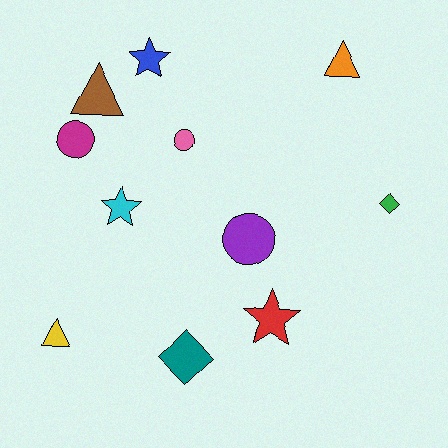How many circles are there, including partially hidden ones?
There are 3 circles.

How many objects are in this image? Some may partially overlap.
There are 11 objects.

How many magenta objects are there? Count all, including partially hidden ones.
There is 1 magenta object.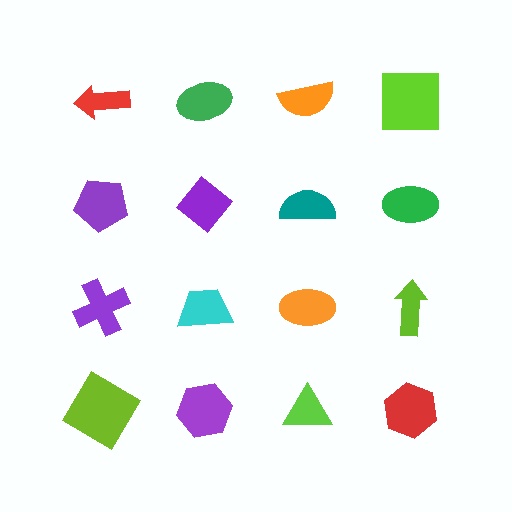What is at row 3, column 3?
An orange ellipse.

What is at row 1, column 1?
A red arrow.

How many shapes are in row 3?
4 shapes.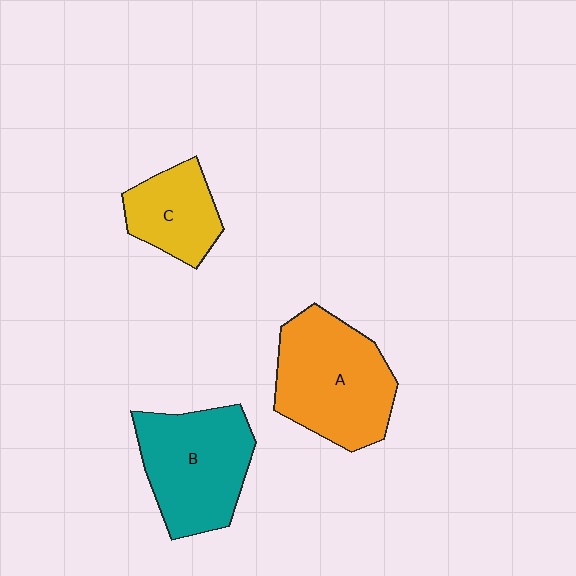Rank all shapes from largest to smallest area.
From largest to smallest: A (orange), B (teal), C (yellow).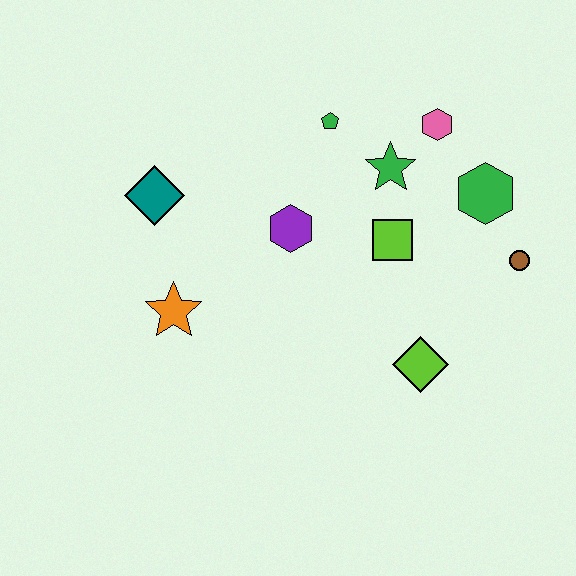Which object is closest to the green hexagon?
The brown circle is closest to the green hexagon.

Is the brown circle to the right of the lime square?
Yes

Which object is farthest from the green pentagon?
The lime diamond is farthest from the green pentagon.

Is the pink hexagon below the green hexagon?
No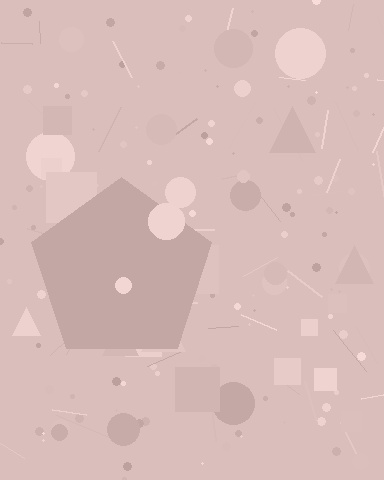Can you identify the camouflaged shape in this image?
The camouflaged shape is a pentagon.